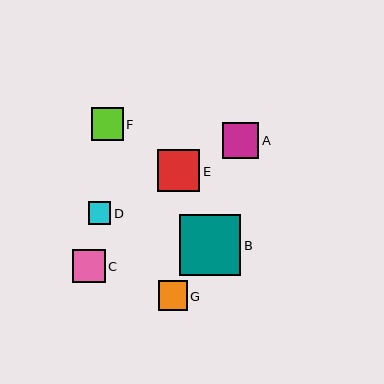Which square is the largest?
Square B is the largest with a size of approximately 61 pixels.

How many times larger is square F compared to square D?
Square F is approximately 1.4 times the size of square D.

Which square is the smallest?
Square D is the smallest with a size of approximately 22 pixels.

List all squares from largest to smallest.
From largest to smallest: B, E, A, C, F, G, D.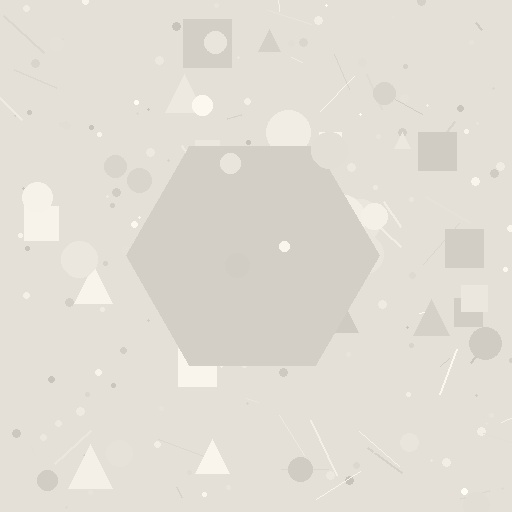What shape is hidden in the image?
A hexagon is hidden in the image.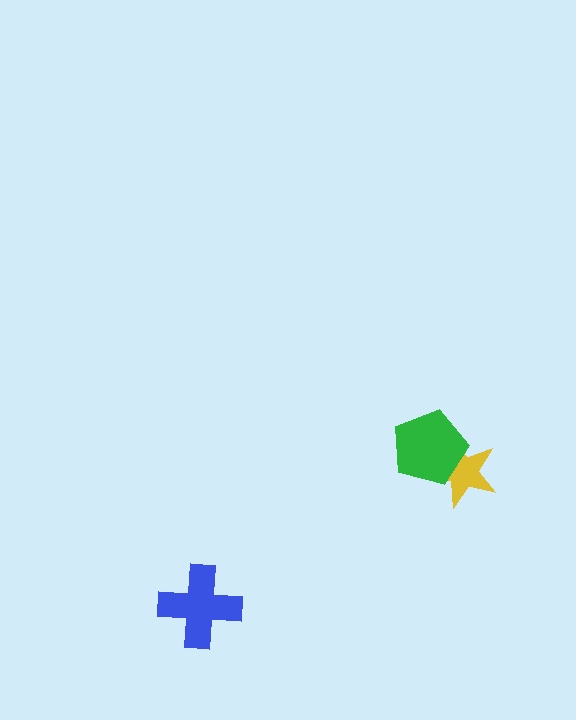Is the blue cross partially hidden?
No, no other shape covers it.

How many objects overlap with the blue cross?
0 objects overlap with the blue cross.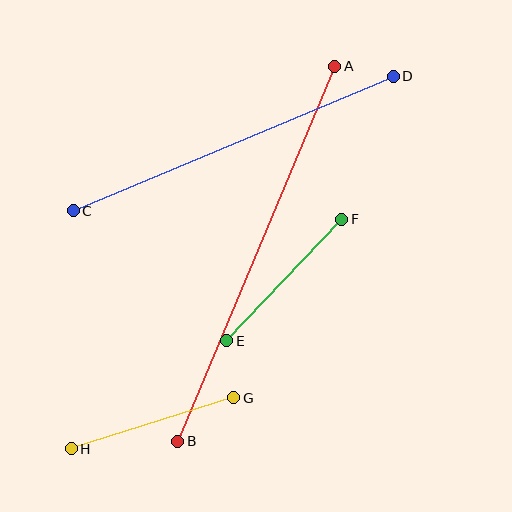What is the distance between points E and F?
The distance is approximately 167 pixels.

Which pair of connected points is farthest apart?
Points A and B are farthest apart.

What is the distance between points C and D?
The distance is approximately 347 pixels.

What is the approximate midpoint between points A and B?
The midpoint is at approximately (256, 254) pixels.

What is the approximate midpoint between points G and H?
The midpoint is at approximately (152, 423) pixels.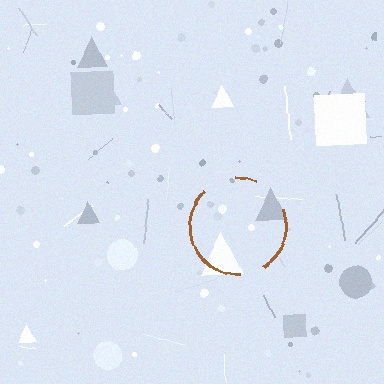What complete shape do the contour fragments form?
The contour fragments form a circle.